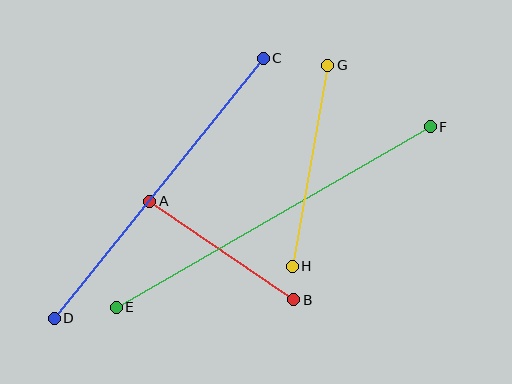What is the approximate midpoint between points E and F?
The midpoint is at approximately (273, 217) pixels.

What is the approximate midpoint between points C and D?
The midpoint is at approximately (159, 188) pixels.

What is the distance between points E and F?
The distance is approximately 362 pixels.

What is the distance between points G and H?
The distance is approximately 204 pixels.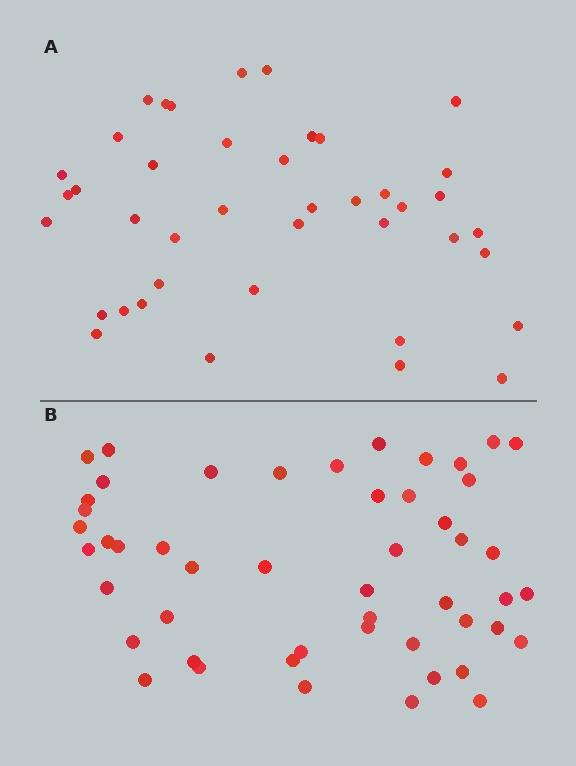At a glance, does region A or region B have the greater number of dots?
Region B (the bottom region) has more dots.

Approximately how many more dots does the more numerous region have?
Region B has roughly 8 or so more dots than region A.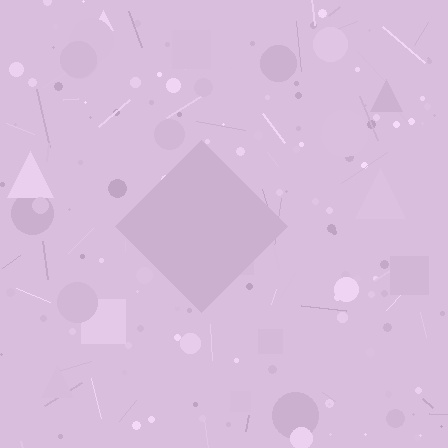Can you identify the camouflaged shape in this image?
The camouflaged shape is a diamond.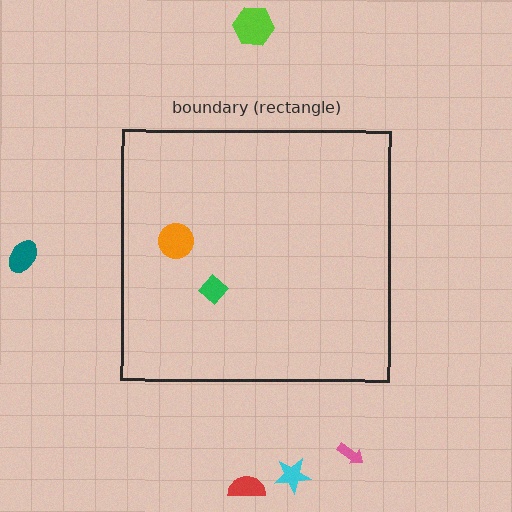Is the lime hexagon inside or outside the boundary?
Outside.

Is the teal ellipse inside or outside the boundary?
Outside.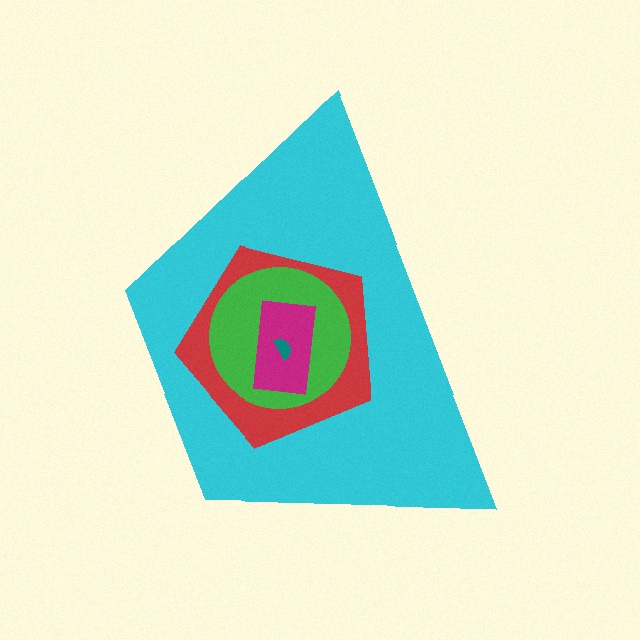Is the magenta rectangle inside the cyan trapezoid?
Yes.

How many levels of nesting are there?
5.